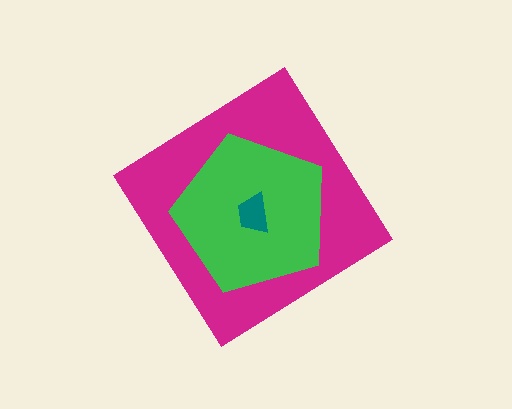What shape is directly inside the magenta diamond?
The green pentagon.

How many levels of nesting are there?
3.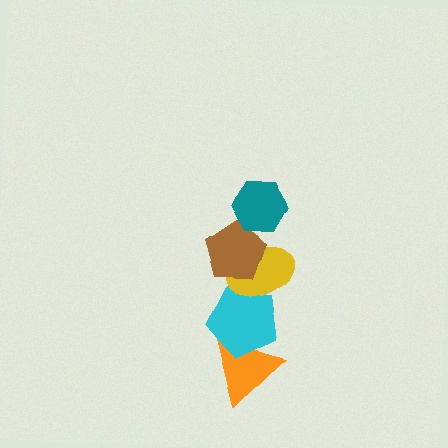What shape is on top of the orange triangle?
The cyan pentagon is on top of the orange triangle.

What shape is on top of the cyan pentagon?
The yellow ellipse is on top of the cyan pentagon.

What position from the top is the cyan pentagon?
The cyan pentagon is 4th from the top.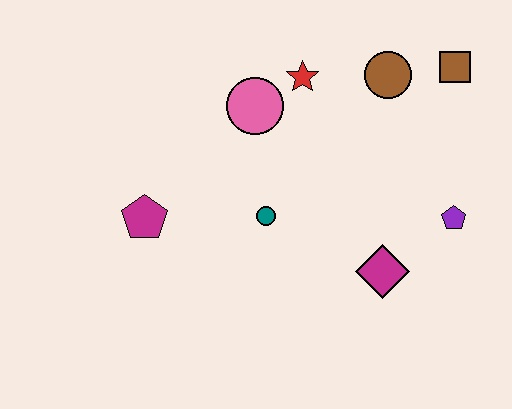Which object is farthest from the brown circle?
The magenta pentagon is farthest from the brown circle.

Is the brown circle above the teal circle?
Yes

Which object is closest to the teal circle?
The pink circle is closest to the teal circle.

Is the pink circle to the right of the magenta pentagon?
Yes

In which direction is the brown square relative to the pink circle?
The brown square is to the right of the pink circle.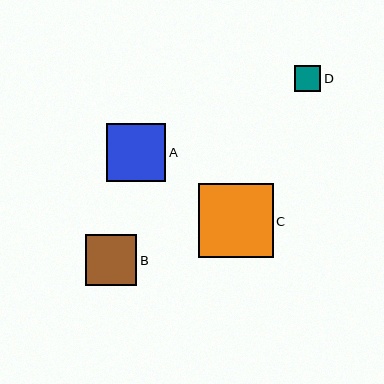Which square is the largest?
Square C is the largest with a size of approximately 74 pixels.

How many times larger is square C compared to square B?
Square C is approximately 1.5 times the size of square B.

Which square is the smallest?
Square D is the smallest with a size of approximately 26 pixels.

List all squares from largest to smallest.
From largest to smallest: C, A, B, D.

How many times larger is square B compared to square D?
Square B is approximately 2.0 times the size of square D.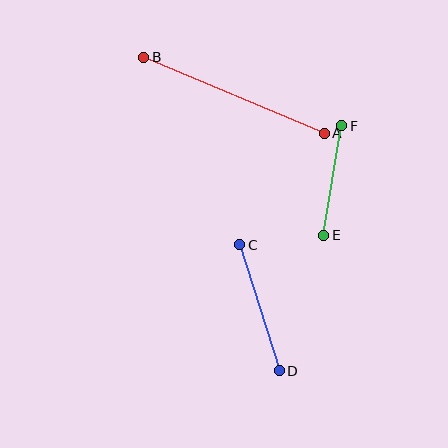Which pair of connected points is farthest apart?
Points A and B are farthest apart.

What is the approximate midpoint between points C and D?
The midpoint is at approximately (260, 308) pixels.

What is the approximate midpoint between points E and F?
The midpoint is at approximately (333, 181) pixels.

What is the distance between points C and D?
The distance is approximately 132 pixels.